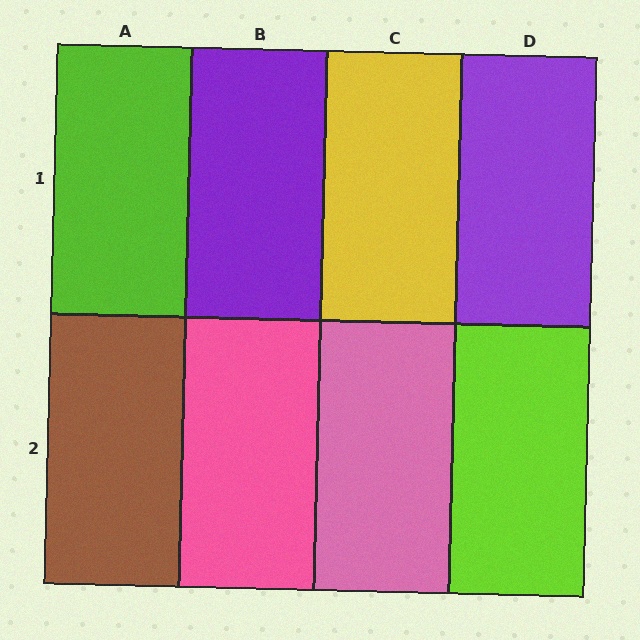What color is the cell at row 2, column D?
Lime.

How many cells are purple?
2 cells are purple.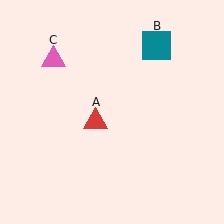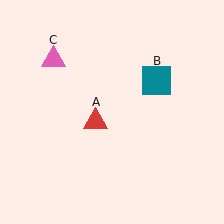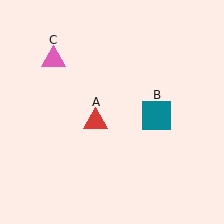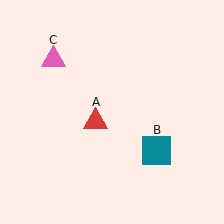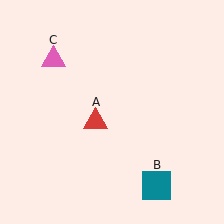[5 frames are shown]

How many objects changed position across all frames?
1 object changed position: teal square (object B).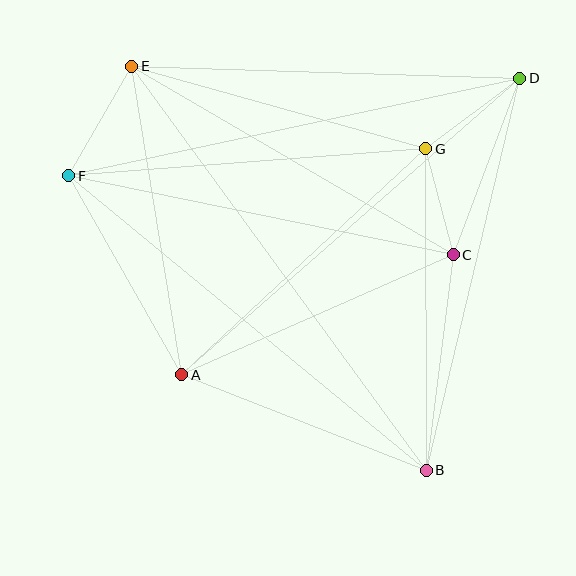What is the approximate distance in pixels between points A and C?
The distance between A and C is approximately 297 pixels.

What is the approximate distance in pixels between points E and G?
The distance between E and G is approximately 305 pixels.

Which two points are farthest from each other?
Points B and E are farthest from each other.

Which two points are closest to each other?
Points C and G are closest to each other.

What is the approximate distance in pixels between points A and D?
The distance between A and D is approximately 450 pixels.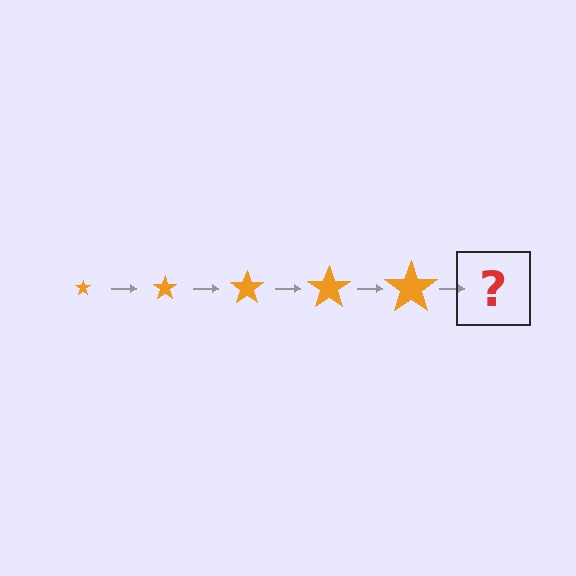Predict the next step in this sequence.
The next step is an orange star, larger than the previous one.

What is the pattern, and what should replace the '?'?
The pattern is that the star gets progressively larger each step. The '?' should be an orange star, larger than the previous one.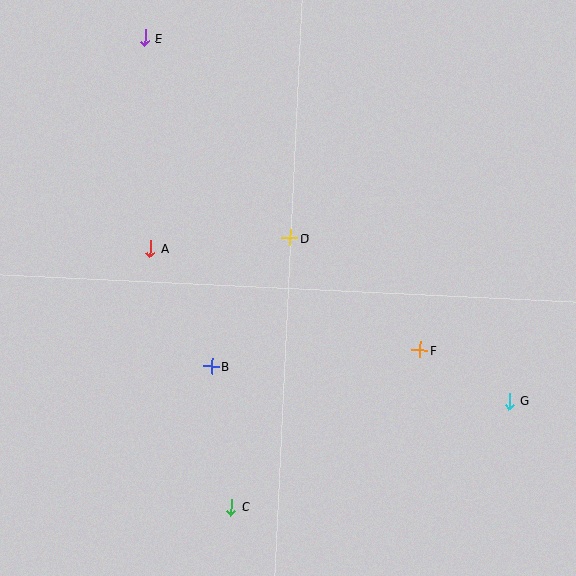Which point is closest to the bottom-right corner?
Point G is closest to the bottom-right corner.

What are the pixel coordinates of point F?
Point F is at (420, 350).